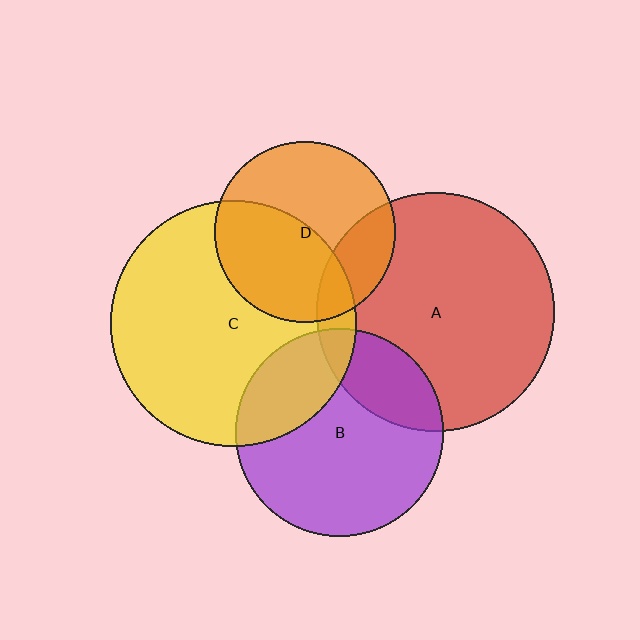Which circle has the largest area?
Circle C (yellow).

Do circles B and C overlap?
Yes.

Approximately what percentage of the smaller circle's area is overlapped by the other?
Approximately 25%.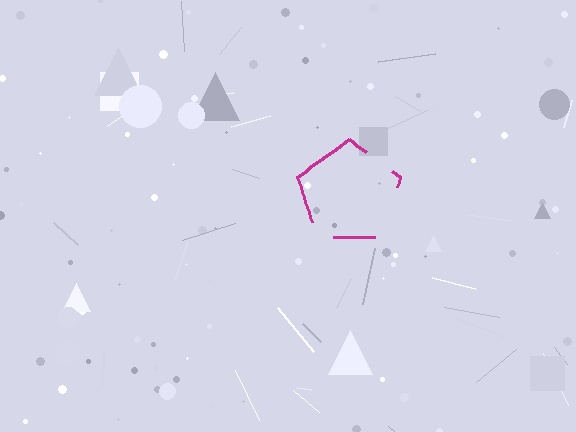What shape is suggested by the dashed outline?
The dashed outline suggests a pentagon.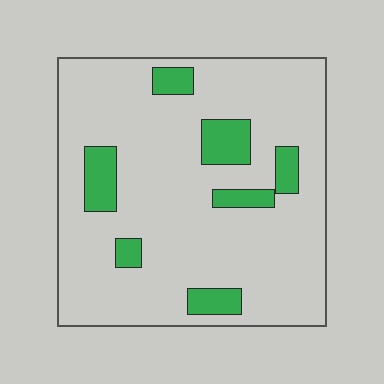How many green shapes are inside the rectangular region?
7.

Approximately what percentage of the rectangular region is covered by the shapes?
Approximately 15%.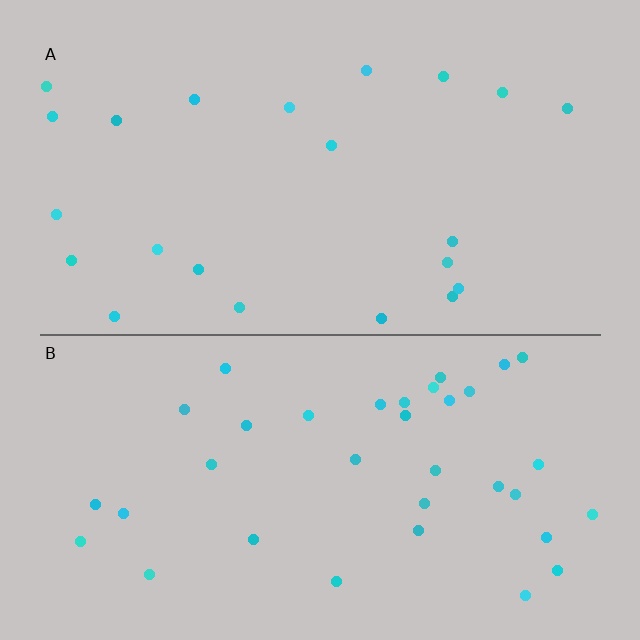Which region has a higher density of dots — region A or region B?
B (the bottom).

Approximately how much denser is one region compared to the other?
Approximately 1.6× — region B over region A.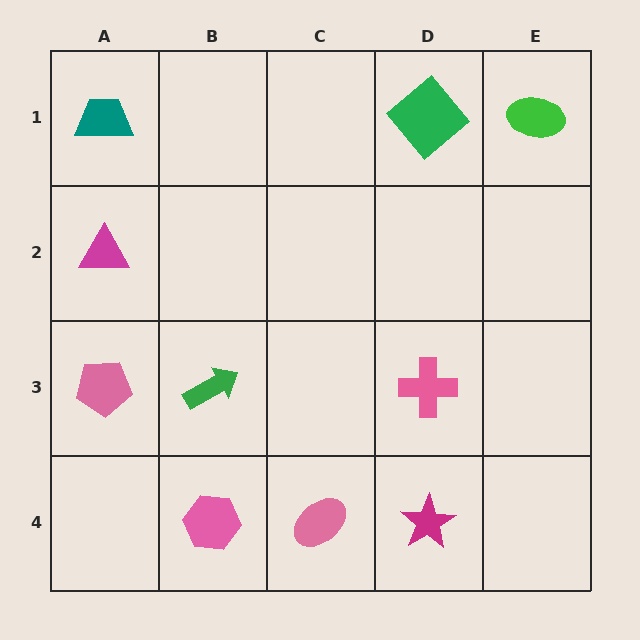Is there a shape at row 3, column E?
No, that cell is empty.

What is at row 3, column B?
A green arrow.